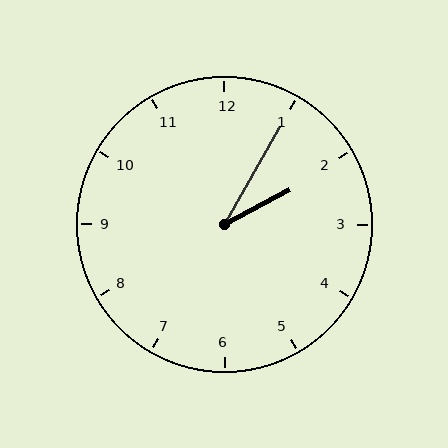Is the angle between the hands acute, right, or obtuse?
It is acute.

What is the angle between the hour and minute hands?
Approximately 32 degrees.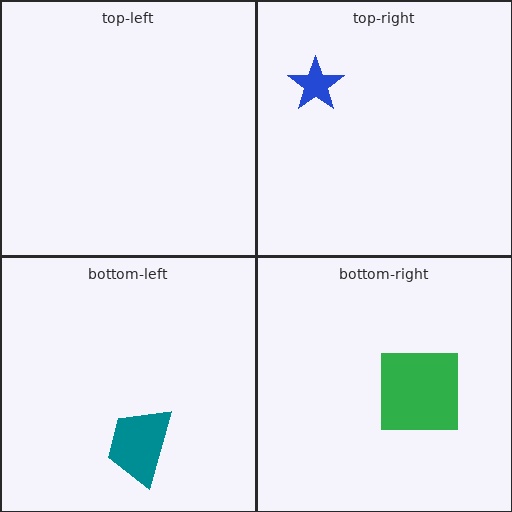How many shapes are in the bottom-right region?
1.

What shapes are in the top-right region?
The blue star.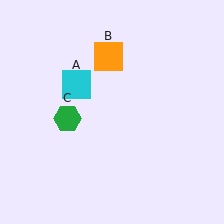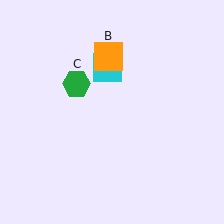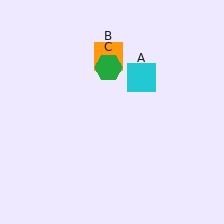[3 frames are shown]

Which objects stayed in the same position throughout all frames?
Orange square (object B) remained stationary.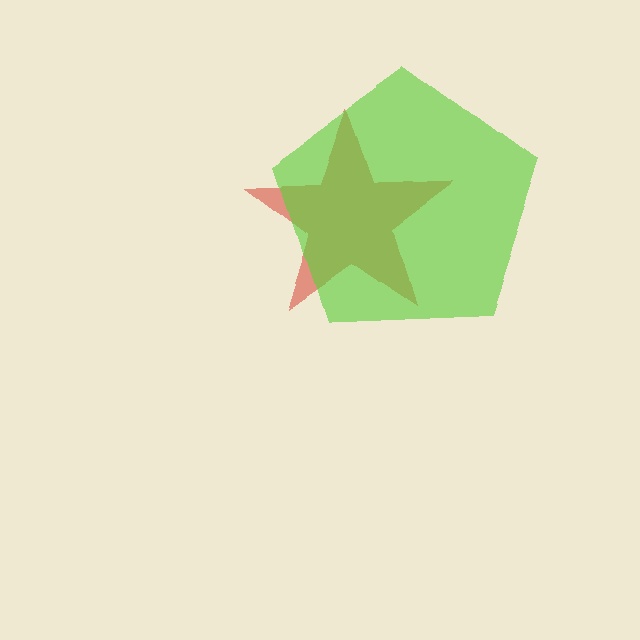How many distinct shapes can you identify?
There are 2 distinct shapes: a red star, a lime pentagon.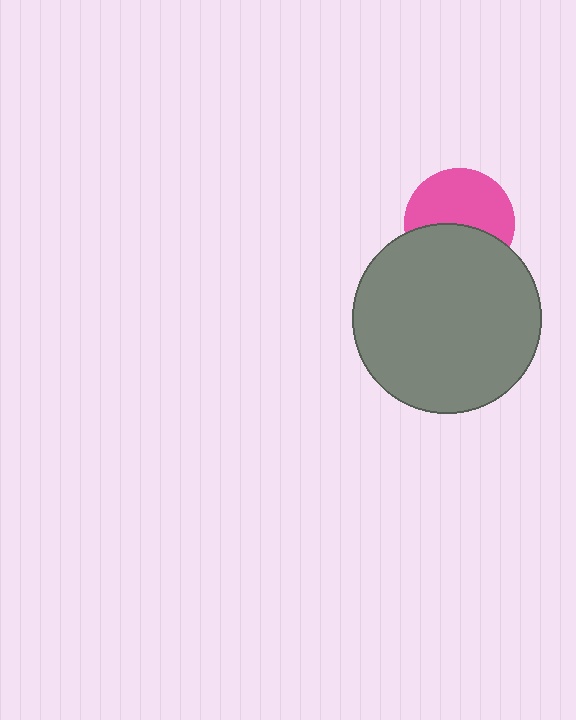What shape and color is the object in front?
The object in front is a gray circle.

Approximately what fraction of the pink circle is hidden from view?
Roughly 43% of the pink circle is hidden behind the gray circle.